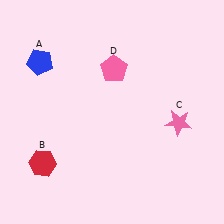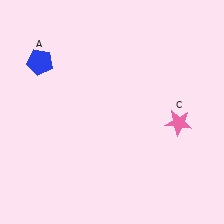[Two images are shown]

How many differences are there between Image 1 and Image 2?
There are 2 differences between the two images.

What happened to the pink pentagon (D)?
The pink pentagon (D) was removed in Image 2. It was in the top-right area of Image 1.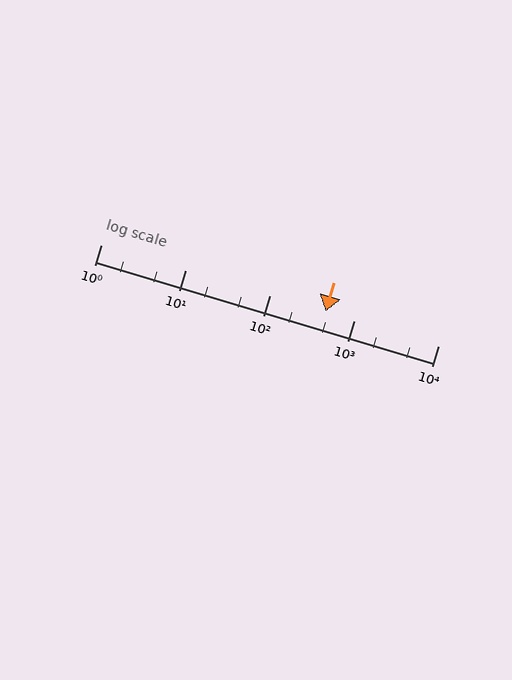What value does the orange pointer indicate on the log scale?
The pointer indicates approximately 460.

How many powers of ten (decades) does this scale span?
The scale spans 4 decades, from 1 to 10000.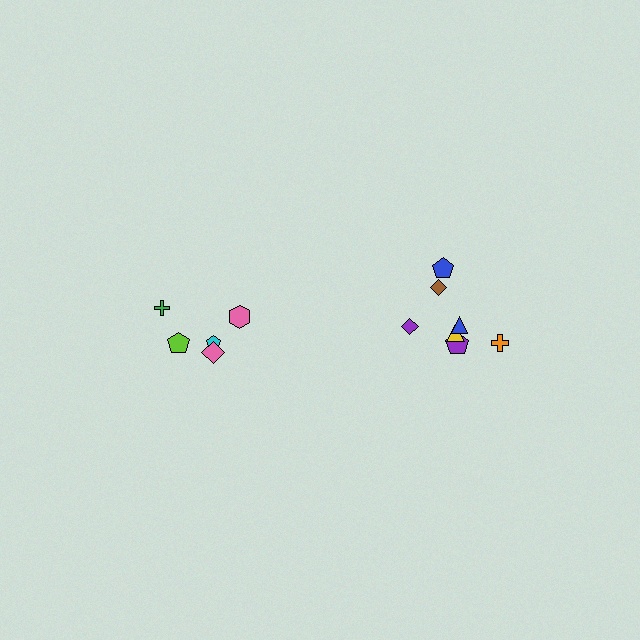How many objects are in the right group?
There are 7 objects.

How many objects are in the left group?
There are 5 objects.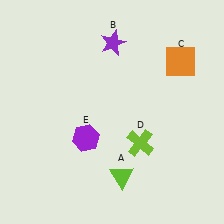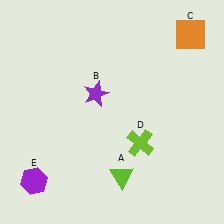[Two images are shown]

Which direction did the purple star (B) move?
The purple star (B) moved down.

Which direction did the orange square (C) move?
The orange square (C) moved up.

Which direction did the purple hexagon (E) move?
The purple hexagon (E) moved left.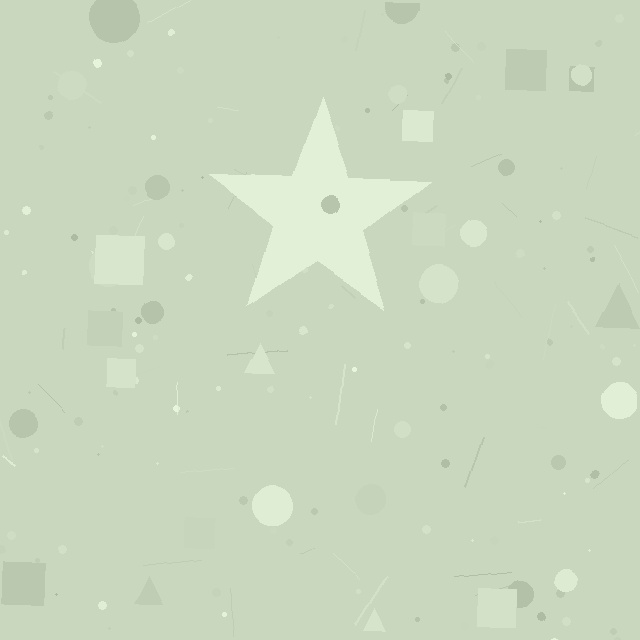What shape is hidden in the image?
A star is hidden in the image.